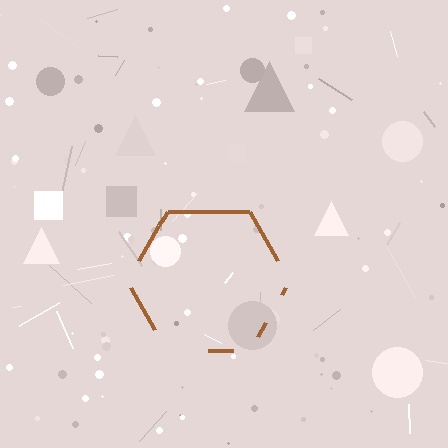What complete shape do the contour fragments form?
The contour fragments form a hexagon.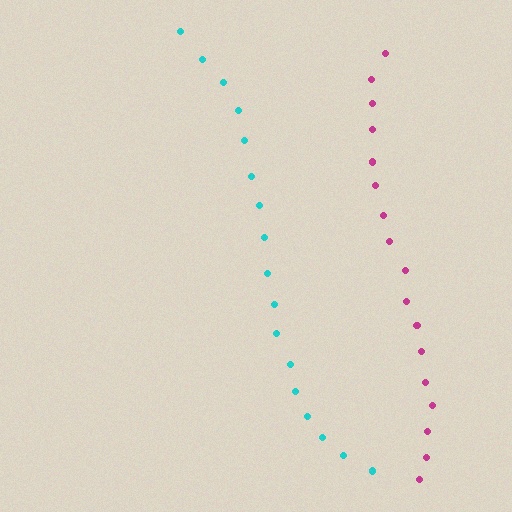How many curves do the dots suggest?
There are 2 distinct paths.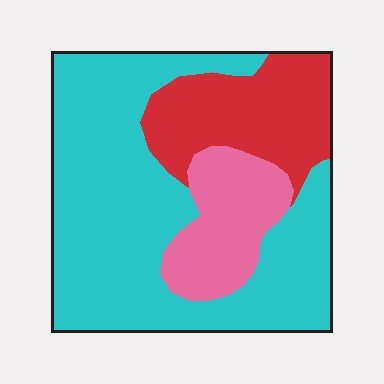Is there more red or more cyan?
Cyan.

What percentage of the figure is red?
Red takes up between a sixth and a third of the figure.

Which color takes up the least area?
Pink, at roughly 15%.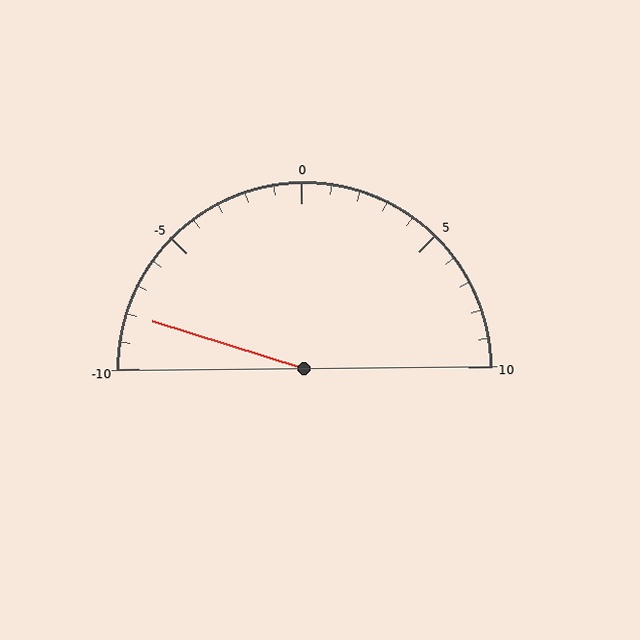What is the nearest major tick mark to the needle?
The nearest major tick mark is -10.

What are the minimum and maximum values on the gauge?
The gauge ranges from -10 to 10.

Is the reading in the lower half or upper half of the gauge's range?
The reading is in the lower half of the range (-10 to 10).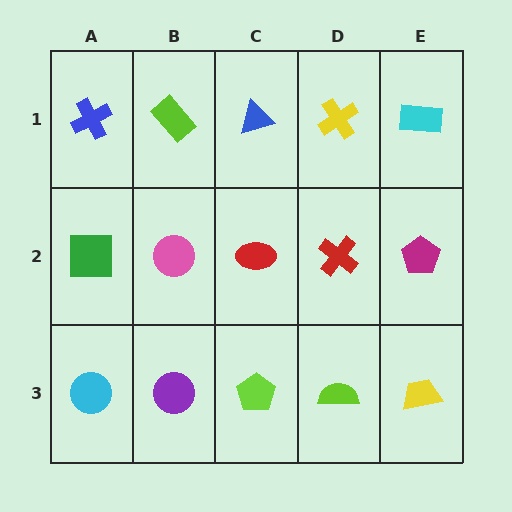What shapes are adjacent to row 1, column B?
A pink circle (row 2, column B), a blue cross (row 1, column A), a blue triangle (row 1, column C).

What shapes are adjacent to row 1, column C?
A red ellipse (row 2, column C), a lime rectangle (row 1, column B), a yellow cross (row 1, column D).